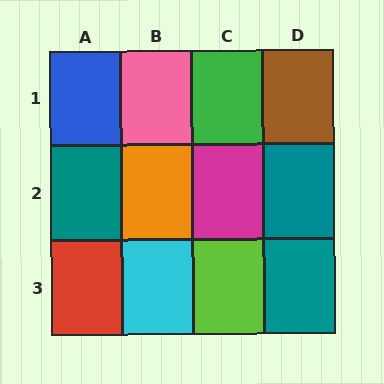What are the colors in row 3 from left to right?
Red, cyan, lime, teal.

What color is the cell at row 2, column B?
Orange.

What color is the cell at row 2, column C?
Magenta.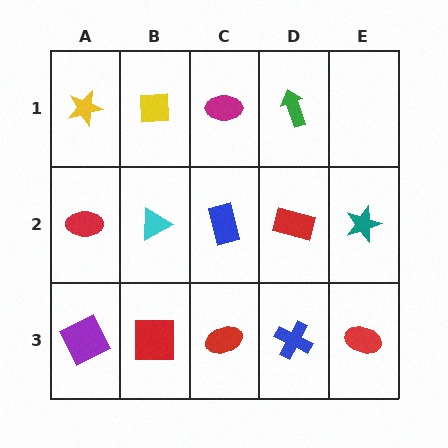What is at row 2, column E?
A teal star.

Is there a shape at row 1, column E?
No, that cell is empty.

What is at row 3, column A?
A purple square.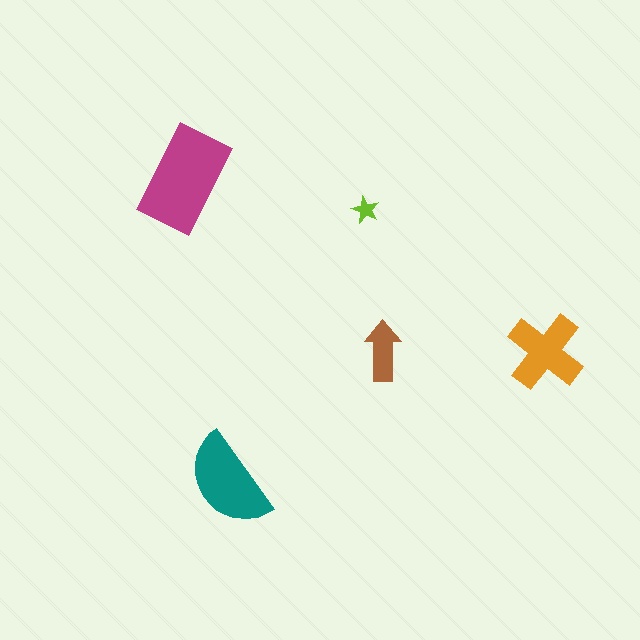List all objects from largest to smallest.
The magenta rectangle, the teal semicircle, the orange cross, the brown arrow, the lime star.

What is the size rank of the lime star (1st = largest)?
5th.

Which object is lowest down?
The teal semicircle is bottommost.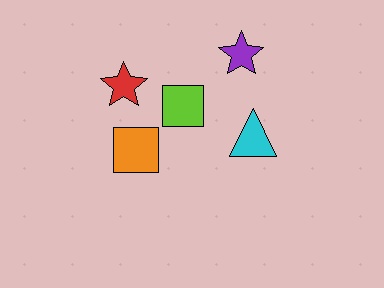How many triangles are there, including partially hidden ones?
There is 1 triangle.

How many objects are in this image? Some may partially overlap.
There are 5 objects.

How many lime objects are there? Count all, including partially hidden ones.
There is 1 lime object.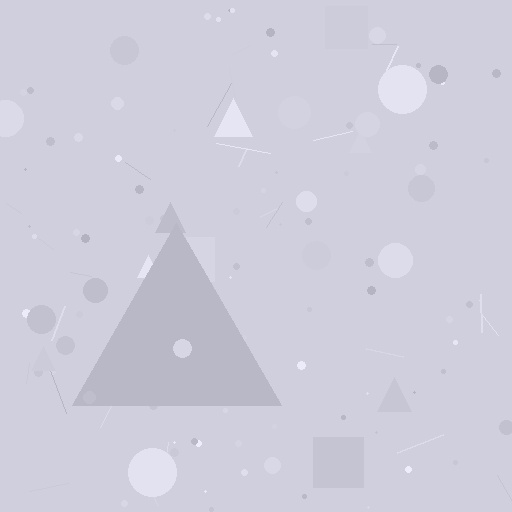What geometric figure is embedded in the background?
A triangle is embedded in the background.